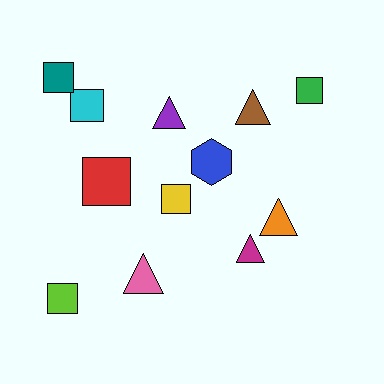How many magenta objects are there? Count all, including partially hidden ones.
There is 1 magenta object.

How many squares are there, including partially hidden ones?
There are 6 squares.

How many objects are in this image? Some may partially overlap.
There are 12 objects.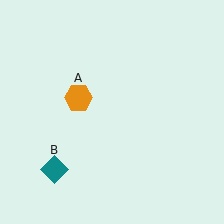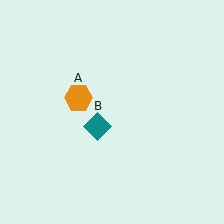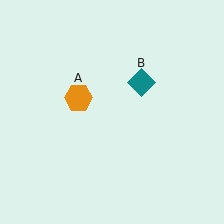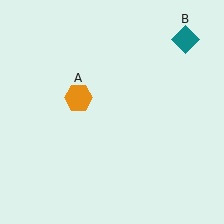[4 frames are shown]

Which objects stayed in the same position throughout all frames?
Orange hexagon (object A) remained stationary.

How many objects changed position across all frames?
1 object changed position: teal diamond (object B).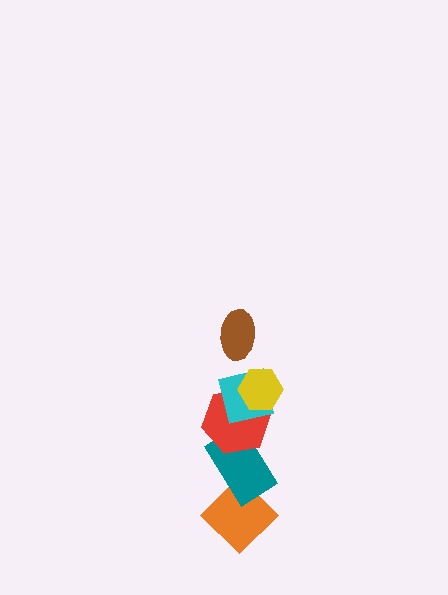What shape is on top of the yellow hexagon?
The brown ellipse is on top of the yellow hexagon.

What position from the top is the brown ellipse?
The brown ellipse is 1st from the top.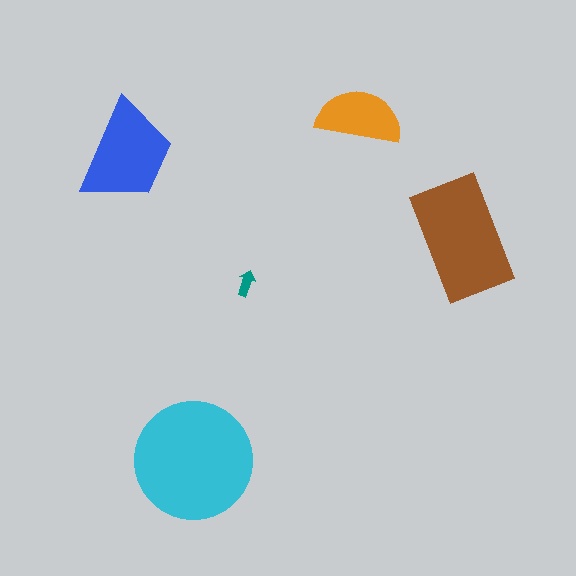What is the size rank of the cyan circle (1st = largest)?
1st.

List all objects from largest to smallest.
The cyan circle, the brown rectangle, the blue trapezoid, the orange semicircle, the teal arrow.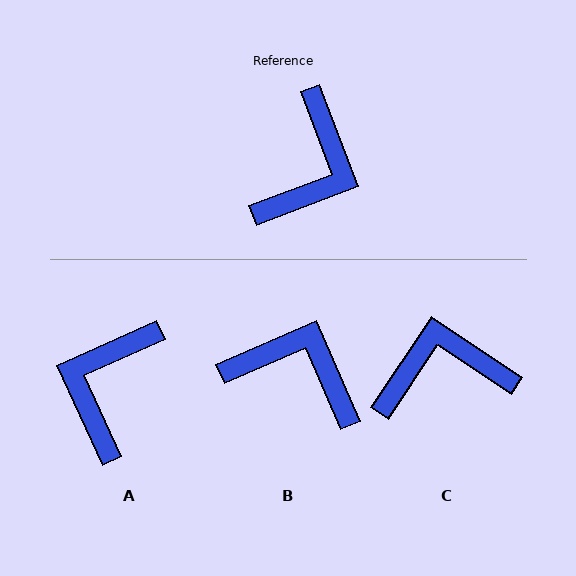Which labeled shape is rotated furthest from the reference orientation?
A, about 176 degrees away.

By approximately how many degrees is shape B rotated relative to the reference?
Approximately 93 degrees counter-clockwise.